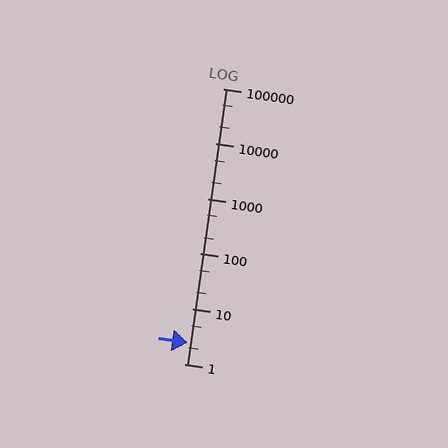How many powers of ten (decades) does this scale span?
The scale spans 5 decades, from 1 to 100000.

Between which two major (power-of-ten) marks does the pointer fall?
The pointer is between 1 and 10.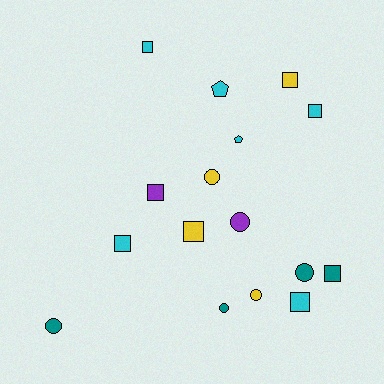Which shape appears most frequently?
Square, with 8 objects.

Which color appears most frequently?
Cyan, with 6 objects.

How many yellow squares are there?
There are 2 yellow squares.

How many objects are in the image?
There are 16 objects.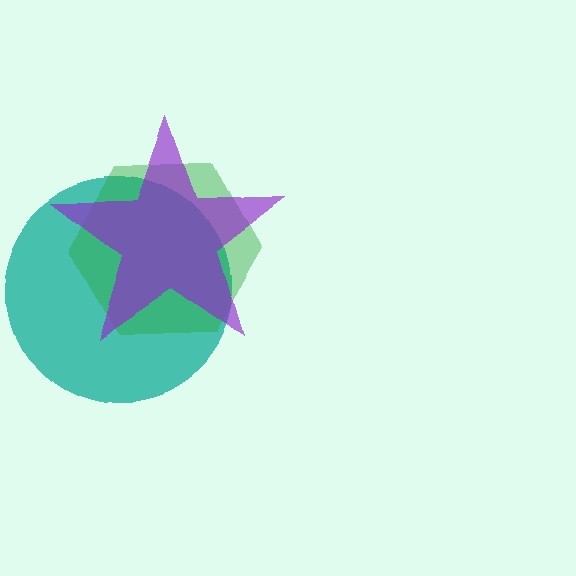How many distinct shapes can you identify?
There are 3 distinct shapes: a teal circle, a green hexagon, a purple star.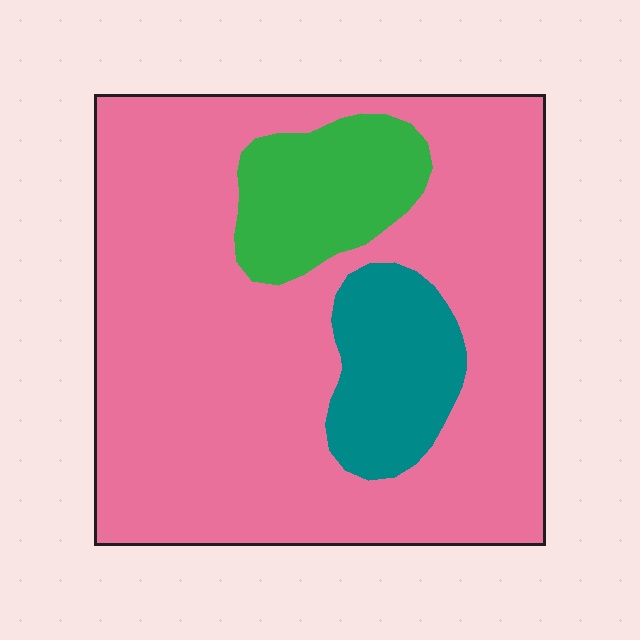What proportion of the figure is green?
Green takes up about one eighth (1/8) of the figure.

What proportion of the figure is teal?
Teal takes up less than a sixth of the figure.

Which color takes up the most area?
Pink, at roughly 75%.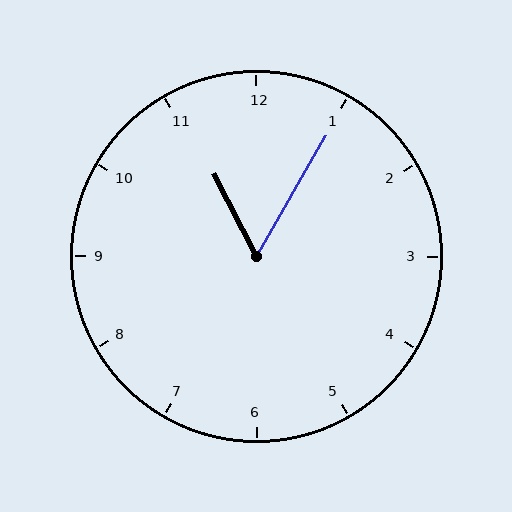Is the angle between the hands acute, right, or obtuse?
It is acute.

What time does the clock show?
11:05.